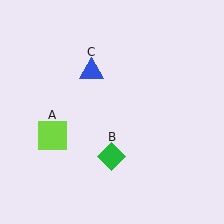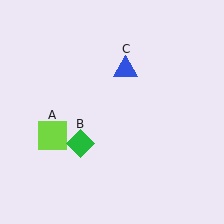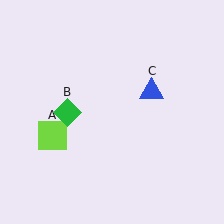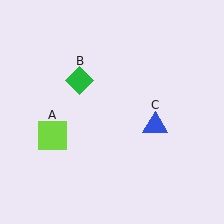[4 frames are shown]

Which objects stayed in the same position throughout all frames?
Lime square (object A) remained stationary.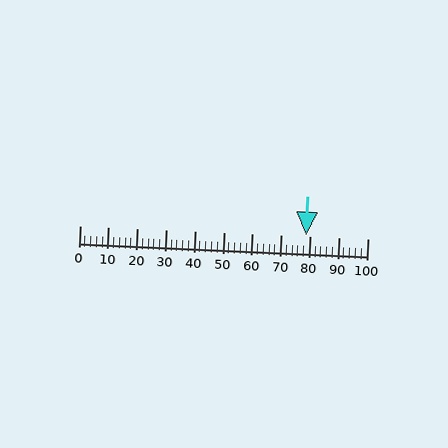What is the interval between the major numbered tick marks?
The major tick marks are spaced 10 units apart.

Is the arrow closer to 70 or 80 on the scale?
The arrow is closer to 80.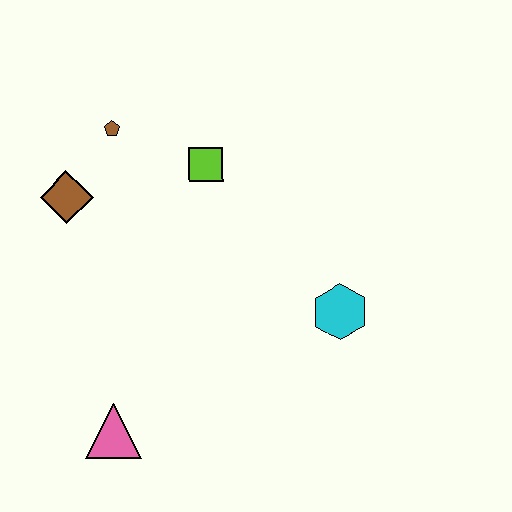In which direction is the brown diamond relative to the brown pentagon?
The brown diamond is below the brown pentagon.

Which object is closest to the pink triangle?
The brown diamond is closest to the pink triangle.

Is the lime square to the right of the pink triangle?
Yes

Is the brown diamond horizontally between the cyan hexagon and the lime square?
No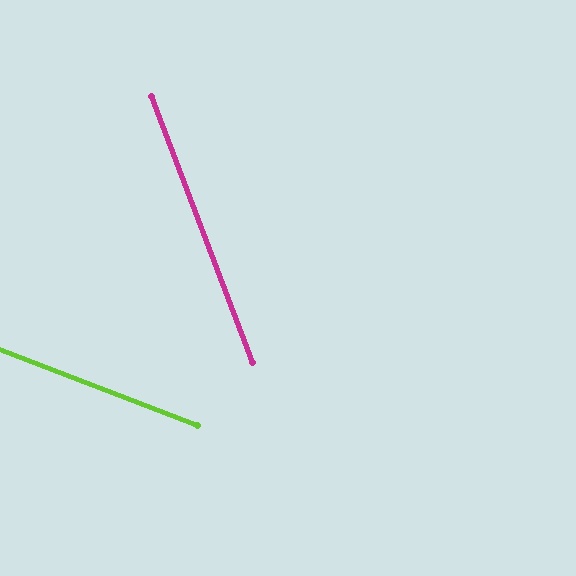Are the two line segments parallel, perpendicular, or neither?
Neither parallel nor perpendicular — they differ by about 48°.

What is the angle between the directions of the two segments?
Approximately 48 degrees.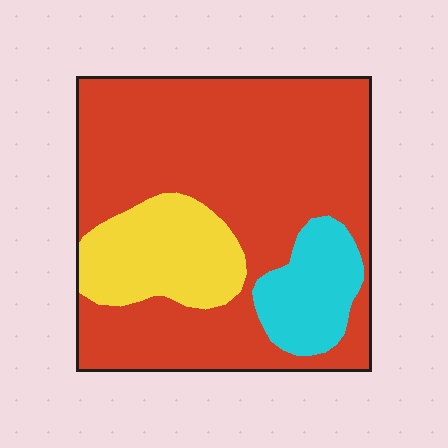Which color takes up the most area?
Red, at roughly 70%.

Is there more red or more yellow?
Red.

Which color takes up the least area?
Cyan, at roughly 10%.